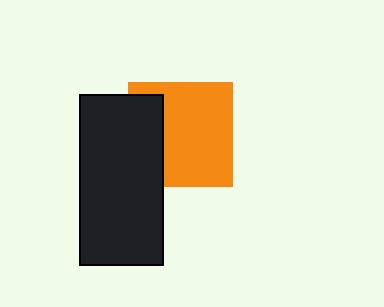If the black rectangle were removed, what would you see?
You would see the complete orange square.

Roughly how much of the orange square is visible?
Most of it is visible (roughly 70%).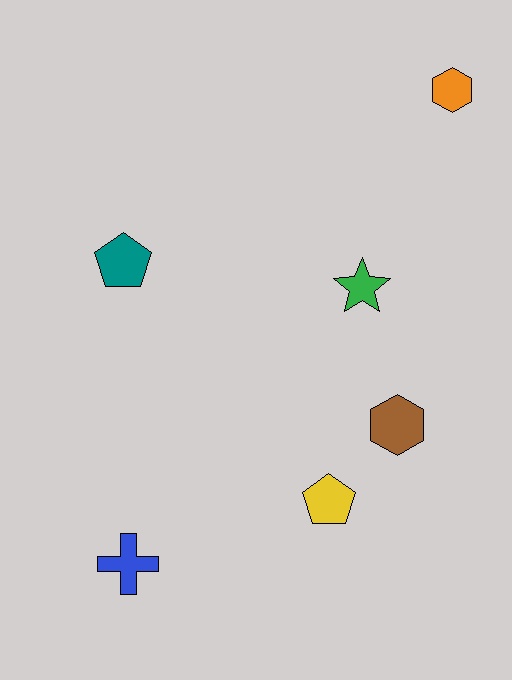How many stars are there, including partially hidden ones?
There is 1 star.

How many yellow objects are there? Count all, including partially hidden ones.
There is 1 yellow object.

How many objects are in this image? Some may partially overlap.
There are 6 objects.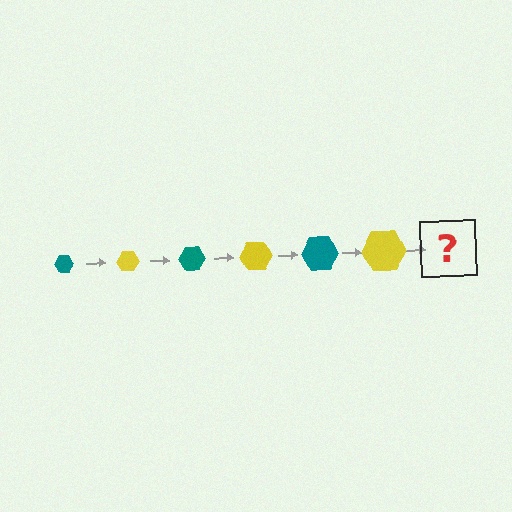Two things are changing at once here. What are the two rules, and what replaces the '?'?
The two rules are that the hexagon grows larger each step and the color cycles through teal and yellow. The '?' should be a teal hexagon, larger than the previous one.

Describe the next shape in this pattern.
It should be a teal hexagon, larger than the previous one.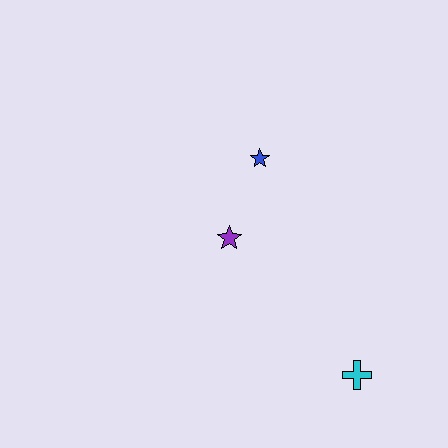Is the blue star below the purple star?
No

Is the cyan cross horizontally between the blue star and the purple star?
No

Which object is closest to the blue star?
The purple star is closest to the blue star.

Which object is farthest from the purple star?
The cyan cross is farthest from the purple star.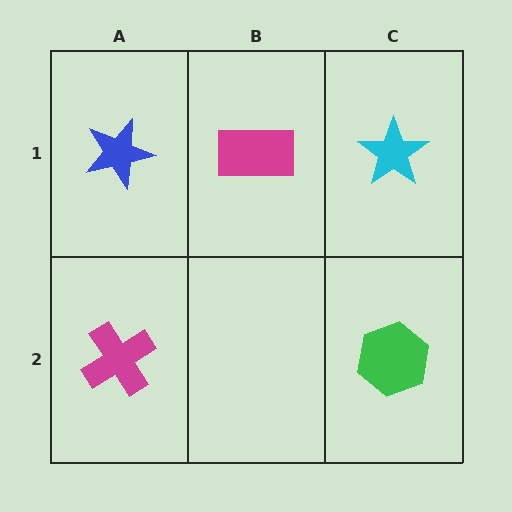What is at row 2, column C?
A green hexagon.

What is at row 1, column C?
A cyan star.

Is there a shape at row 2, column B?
No, that cell is empty.